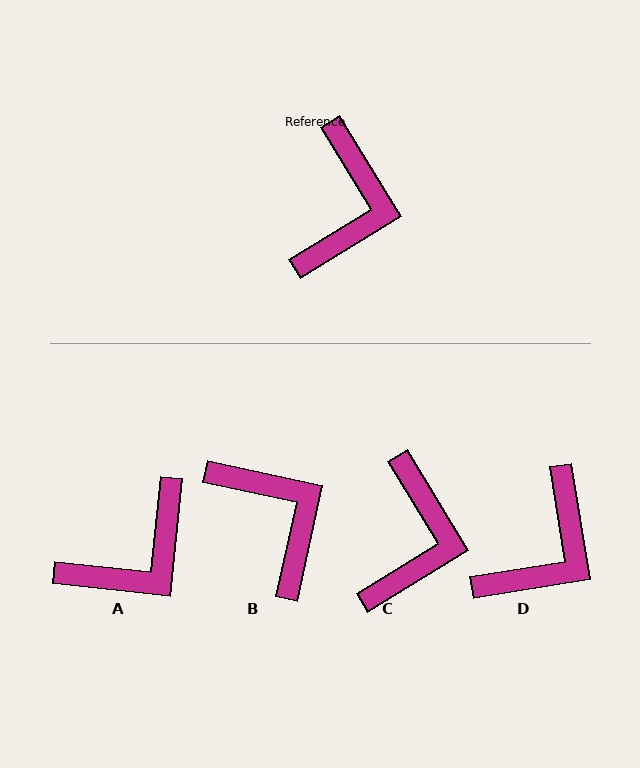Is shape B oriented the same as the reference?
No, it is off by about 46 degrees.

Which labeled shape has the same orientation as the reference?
C.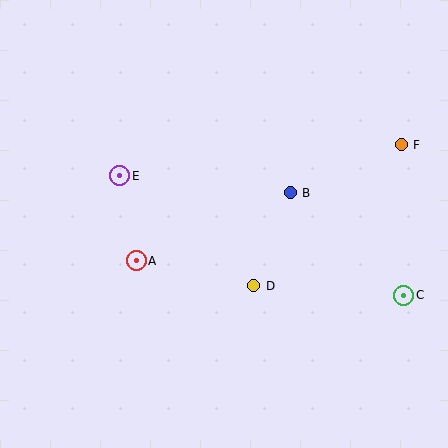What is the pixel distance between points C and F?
The distance between C and F is 151 pixels.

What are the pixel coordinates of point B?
Point B is at (290, 193).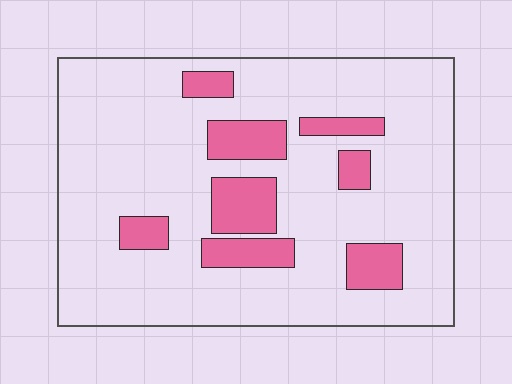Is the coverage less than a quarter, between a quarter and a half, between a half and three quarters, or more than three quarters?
Less than a quarter.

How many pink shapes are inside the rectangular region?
8.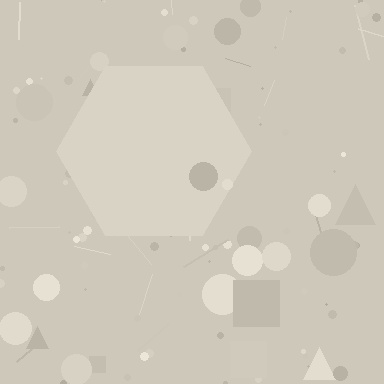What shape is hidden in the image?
A hexagon is hidden in the image.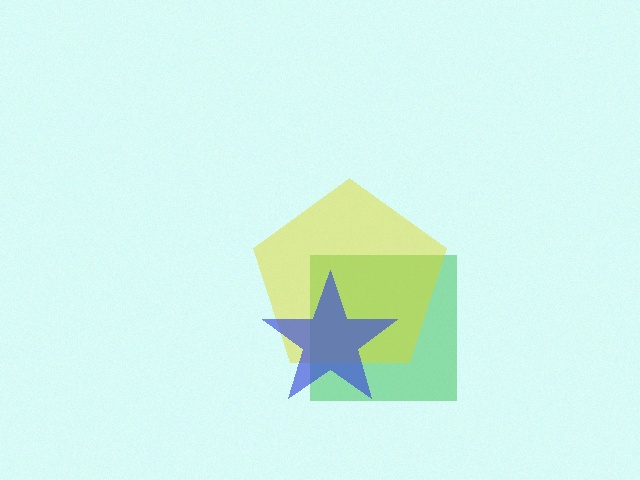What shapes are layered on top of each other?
The layered shapes are: a green square, a yellow pentagon, a blue star.